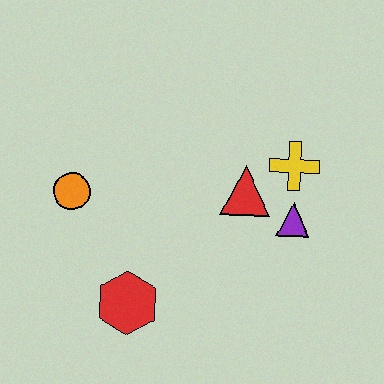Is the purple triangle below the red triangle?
Yes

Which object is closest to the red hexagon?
The orange circle is closest to the red hexagon.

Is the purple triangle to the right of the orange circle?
Yes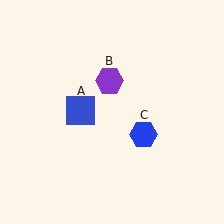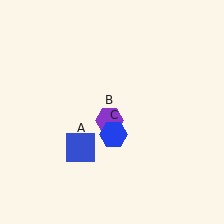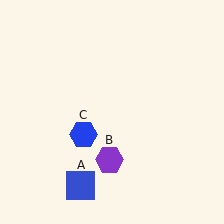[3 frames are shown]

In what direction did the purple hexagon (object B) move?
The purple hexagon (object B) moved down.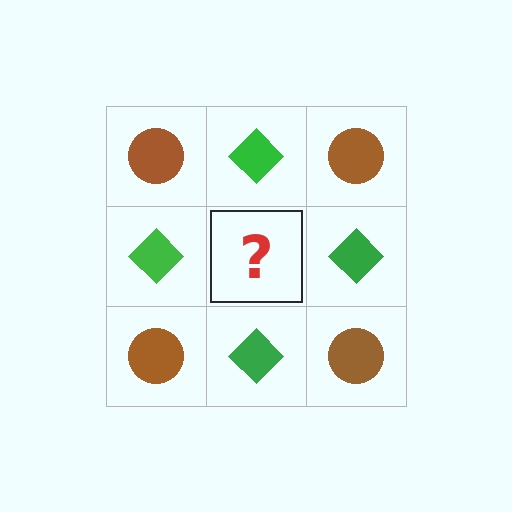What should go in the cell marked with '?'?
The missing cell should contain a brown circle.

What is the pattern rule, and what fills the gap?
The rule is that it alternates brown circle and green diamond in a checkerboard pattern. The gap should be filled with a brown circle.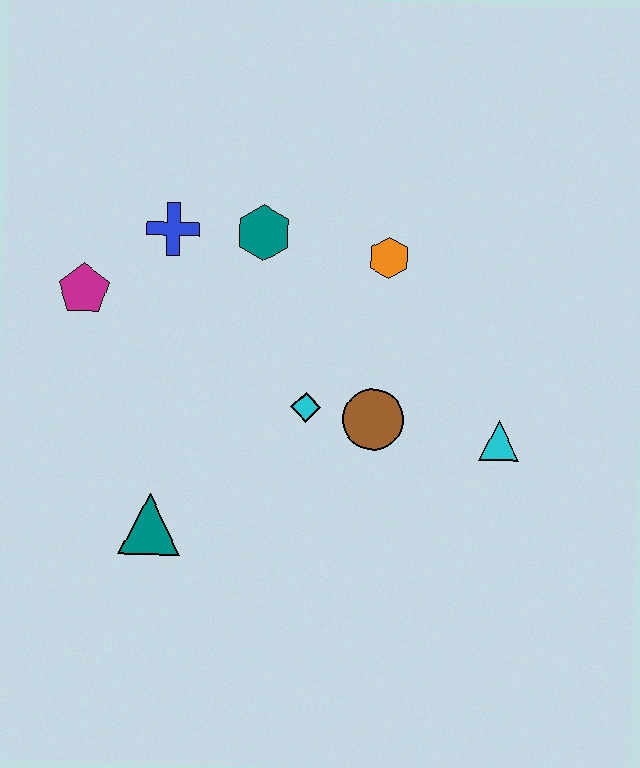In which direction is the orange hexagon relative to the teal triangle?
The orange hexagon is above the teal triangle.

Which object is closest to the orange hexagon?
The teal hexagon is closest to the orange hexagon.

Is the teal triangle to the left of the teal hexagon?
Yes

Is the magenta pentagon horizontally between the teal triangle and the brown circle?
No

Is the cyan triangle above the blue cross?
No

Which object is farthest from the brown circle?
The magenta pentagon is farthest from the brown circle.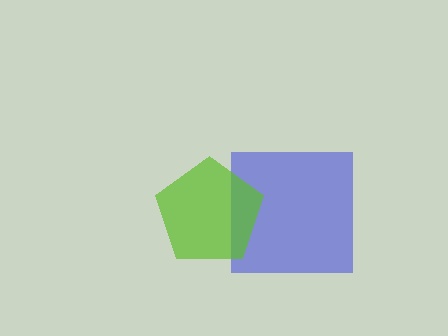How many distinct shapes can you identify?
There are 2 distinct shapes: a blue square, a lime pentagon.